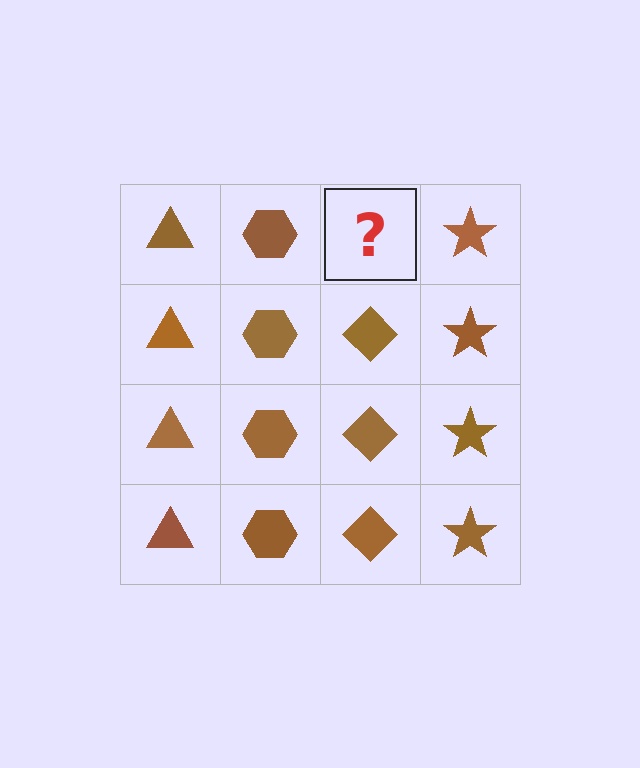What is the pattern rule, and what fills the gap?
The rule is that each column has a consistent shape. The gap should be filled with a brown diamond.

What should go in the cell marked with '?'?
The missing cell should contain a brown diamond.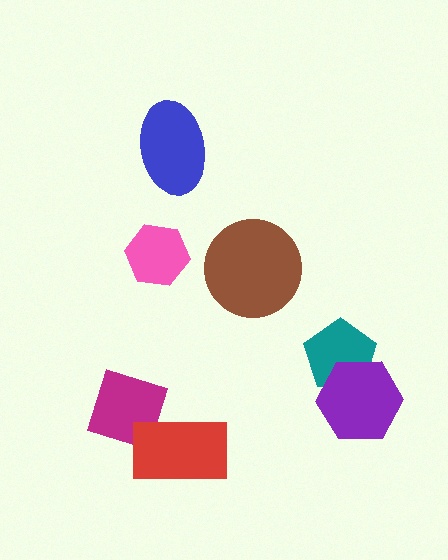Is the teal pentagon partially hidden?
Yes, it is partially covered by another shape.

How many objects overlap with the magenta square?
1 object overlaps with the magenta square.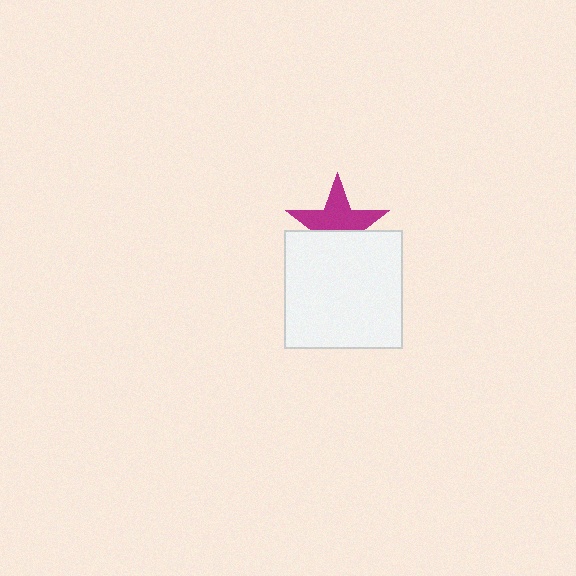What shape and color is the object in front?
The object in front is a white square.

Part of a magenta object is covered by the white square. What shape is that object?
It is a star.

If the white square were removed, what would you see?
You would see the complete magenta star.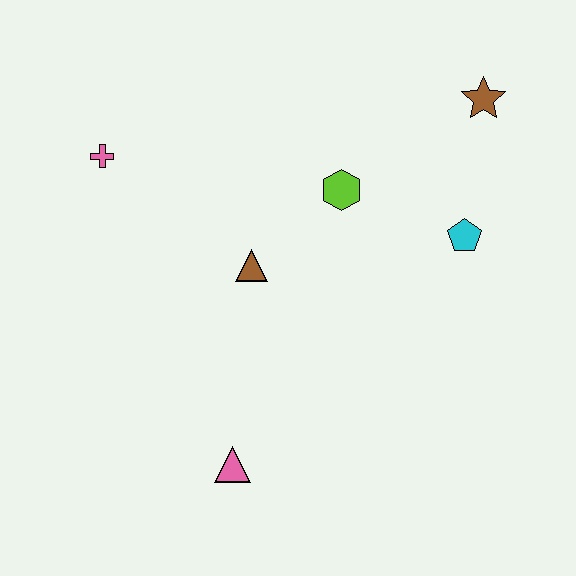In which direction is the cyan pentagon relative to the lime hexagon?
The cyan pentagon is to the right of the lime hexagon.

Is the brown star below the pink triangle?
No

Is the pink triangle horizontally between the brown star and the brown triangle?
No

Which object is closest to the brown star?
The cyan pentagon is closest to the brown star.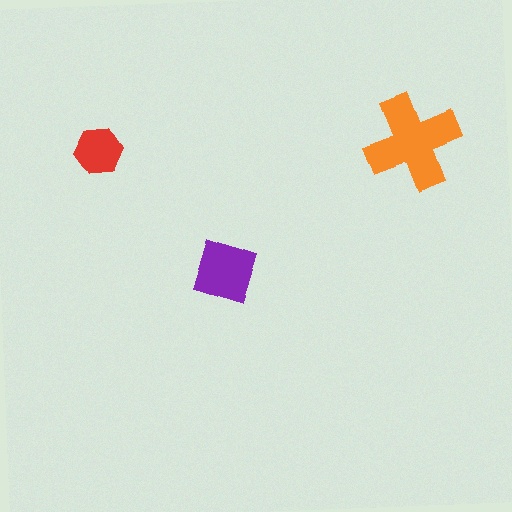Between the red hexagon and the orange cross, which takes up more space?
The orange cross.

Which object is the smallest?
The red hexagon.